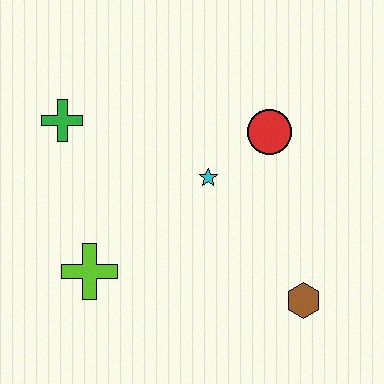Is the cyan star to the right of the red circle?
No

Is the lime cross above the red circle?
No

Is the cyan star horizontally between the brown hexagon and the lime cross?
Yes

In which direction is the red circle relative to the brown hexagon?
The red circle is above the brown hexagon.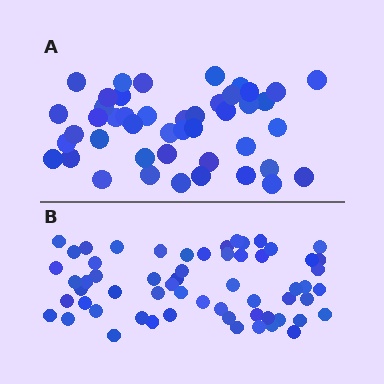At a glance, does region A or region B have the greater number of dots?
Region B (the bottom region) has more dots.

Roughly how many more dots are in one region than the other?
Region B has approximately 15 more dots than region A.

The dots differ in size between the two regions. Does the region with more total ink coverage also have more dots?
No. Region A has more total ink coverage because its dots are larger, but region B actually contains more individual dots. Total area can be misleading — the number of items is what matters here.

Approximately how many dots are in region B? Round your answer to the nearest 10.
About 60 dots.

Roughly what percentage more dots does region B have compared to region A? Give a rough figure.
About 35% more.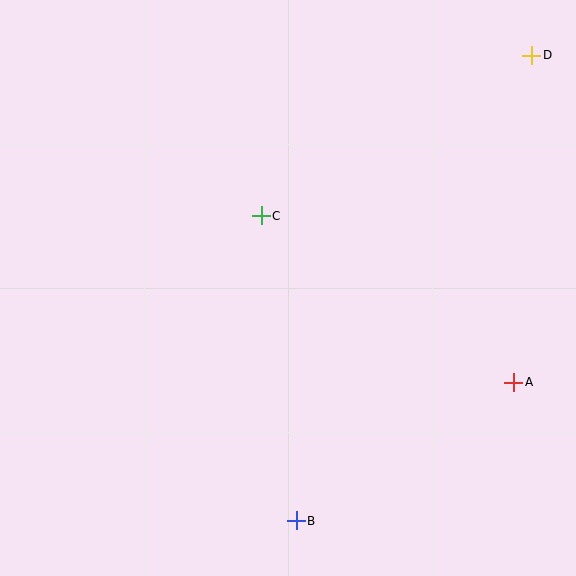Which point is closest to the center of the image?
Point C at (261, 216) is closest to the center.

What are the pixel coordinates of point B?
Point B is at (296, 521).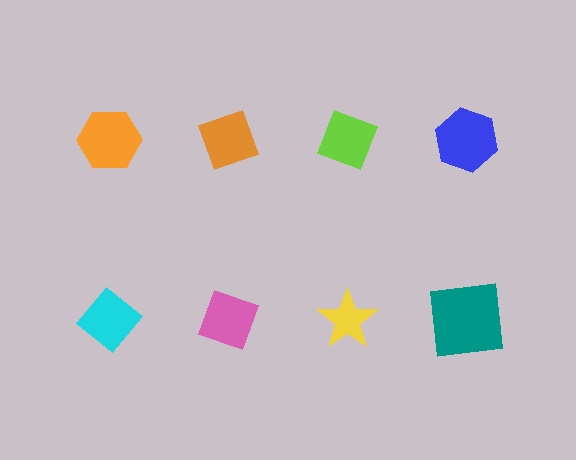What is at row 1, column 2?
An orange diamond.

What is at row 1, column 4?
A blue hexagon.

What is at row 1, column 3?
A lime diamond.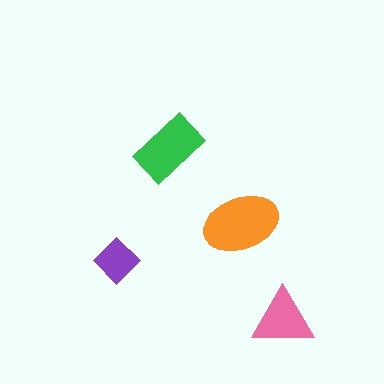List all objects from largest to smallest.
The orange ellipse, the green rectangle, the pink triangle, the purple diamond.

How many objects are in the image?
There are 4 objects in the image.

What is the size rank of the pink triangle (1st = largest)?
3rd.